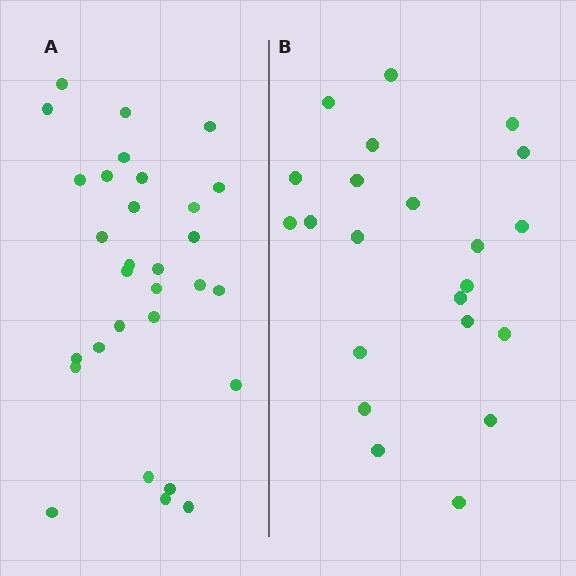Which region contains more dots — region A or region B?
Region A (the left region) has more dots.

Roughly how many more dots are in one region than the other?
Region A has roughly 8 or so more dots than region B.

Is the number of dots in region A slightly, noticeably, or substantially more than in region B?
Region A has noticeably more, but not dramatically so. The ratio is roughly 1.4 to 1.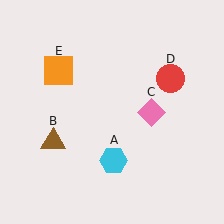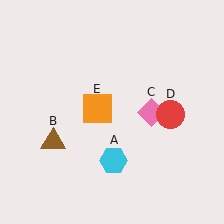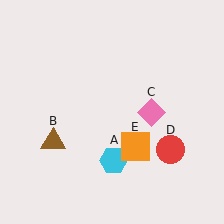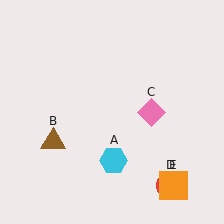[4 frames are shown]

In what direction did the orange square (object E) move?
The orange square (object E) moved down and to the right.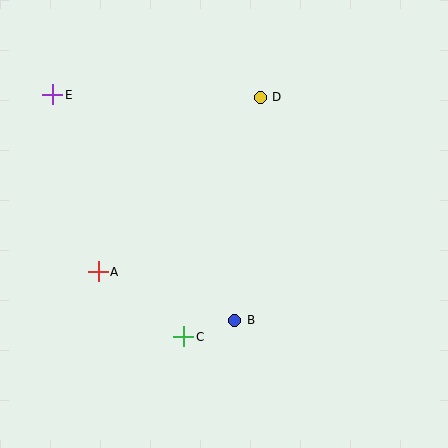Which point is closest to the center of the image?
Point B at (235, 320) is closest to the center.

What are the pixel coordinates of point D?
Point D is at (260, 97).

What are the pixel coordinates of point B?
Point B is at (235, 320).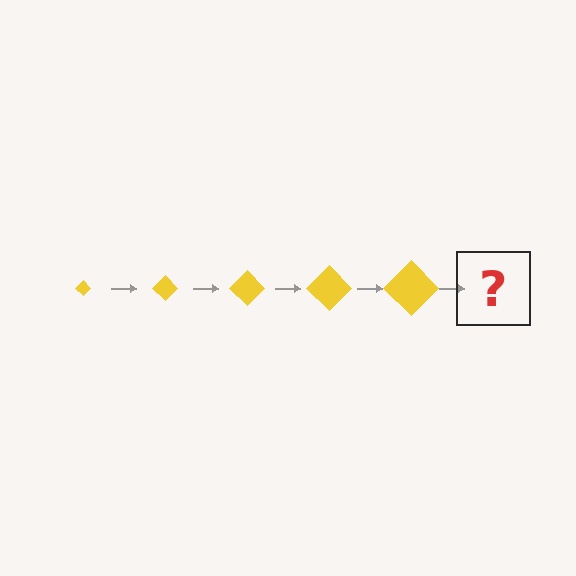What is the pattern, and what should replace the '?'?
The pattern is that the diamond gets progressively larger each step. The '?' should be a yellow diamond, larger than the previous one.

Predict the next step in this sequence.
The next step is a yellow diamond, larger than the previous one.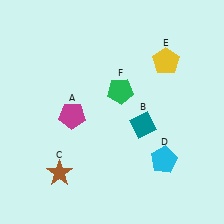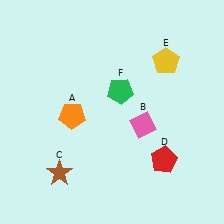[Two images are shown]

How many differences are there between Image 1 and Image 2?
There are 3 differences between the two images.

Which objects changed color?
A changed from magenta to orange. B changed from teal to pink. D changed from cyan to red.